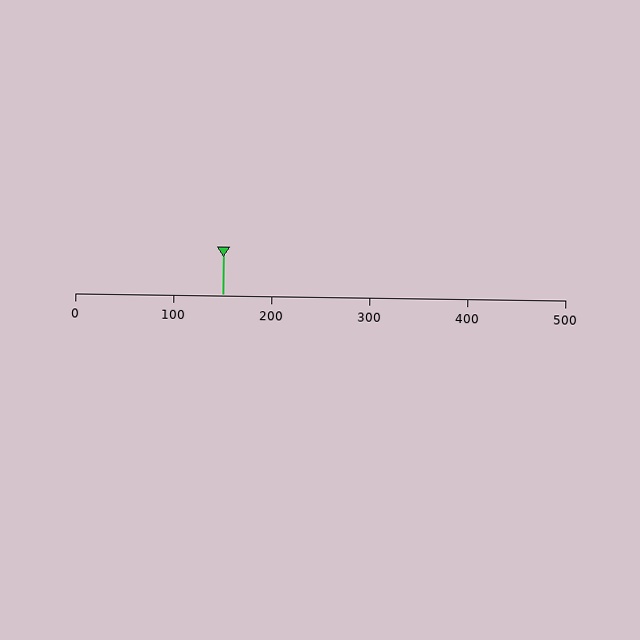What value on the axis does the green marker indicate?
The marker indicates approximately 150.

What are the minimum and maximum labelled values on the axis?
The axis runs from 0 to 500.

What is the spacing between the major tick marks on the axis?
The major ticks are spaced 100 apart.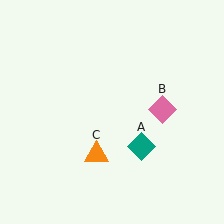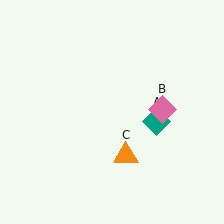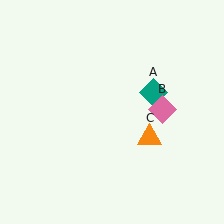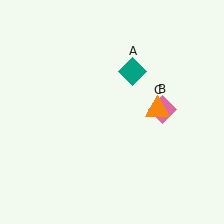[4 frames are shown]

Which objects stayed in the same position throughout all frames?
Pink diamond (object B) remained stationary.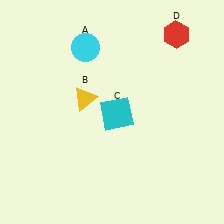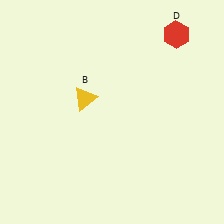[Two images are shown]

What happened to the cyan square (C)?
The cyan square (C) was removed in Image 2. It was in the bottom-right area of Image 1.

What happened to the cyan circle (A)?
The cyan circle (A) was removed in Image 2. It was in the top-left area of Image 1.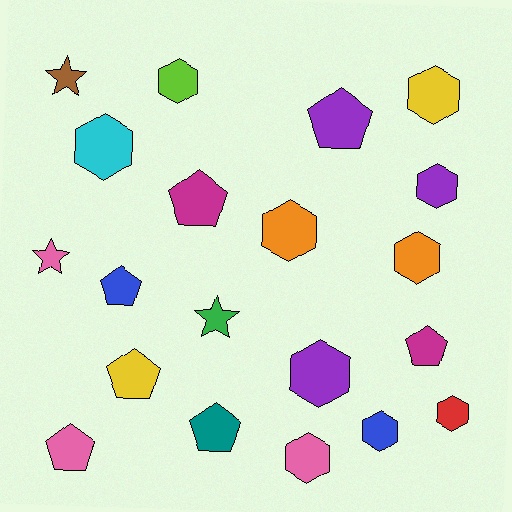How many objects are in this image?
There are 20 objects.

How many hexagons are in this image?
There are 10 hexagons.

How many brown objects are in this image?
There is 1 brown object.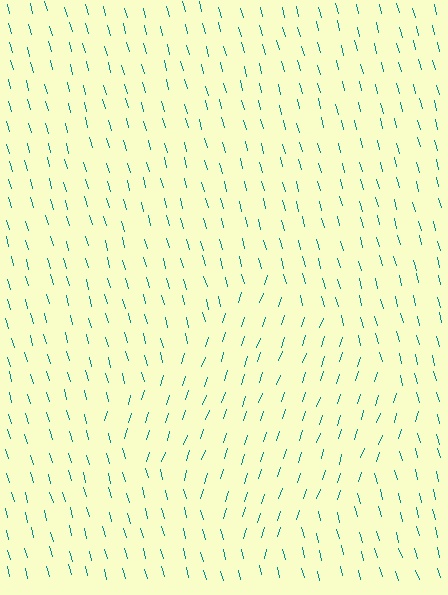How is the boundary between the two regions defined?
The boundary is defined purely by a change in line orientation (approximately 34 degrees difference). All lines are the same color and thickness.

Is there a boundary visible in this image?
Yes, there is a texture boundary formed by a change in line orientation.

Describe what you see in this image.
The image is filled with small teal line segments. A diamond region in the image has lines oriented differently from the surrounding lines, creating a visible texture boundary.